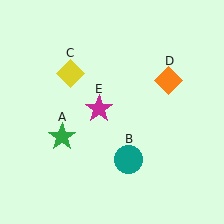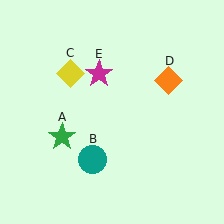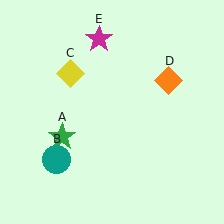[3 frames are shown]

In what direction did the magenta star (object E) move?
The magenta star (object E) moved up.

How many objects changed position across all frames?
2 objects changed position: teal circle (object B), magenta star (object E).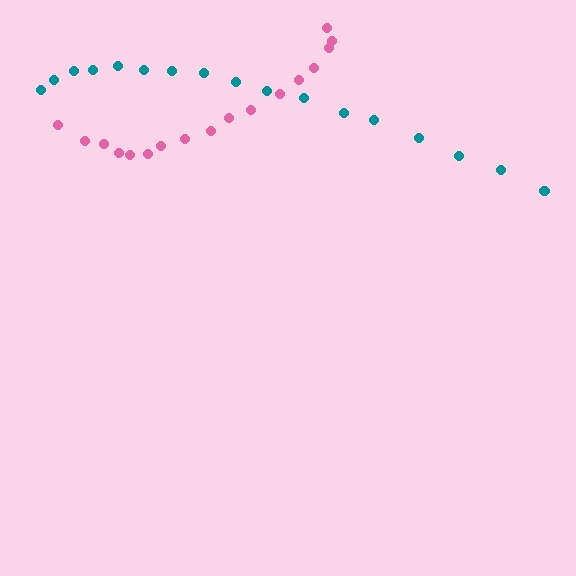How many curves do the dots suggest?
There are 2 distinct paths.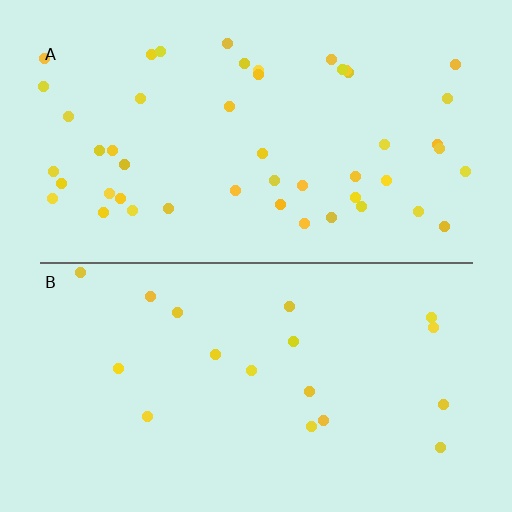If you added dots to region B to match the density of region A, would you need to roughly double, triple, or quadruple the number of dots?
Approximately triple.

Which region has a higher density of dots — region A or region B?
A (the top).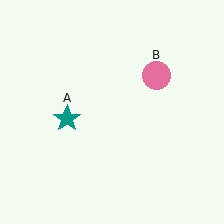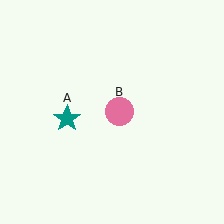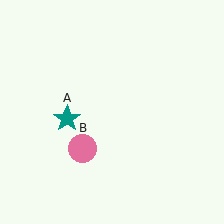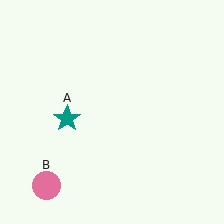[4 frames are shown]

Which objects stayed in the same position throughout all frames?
Teal star (object A) remained stationary.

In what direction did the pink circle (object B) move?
The pink circle (object B) moved down and to the left.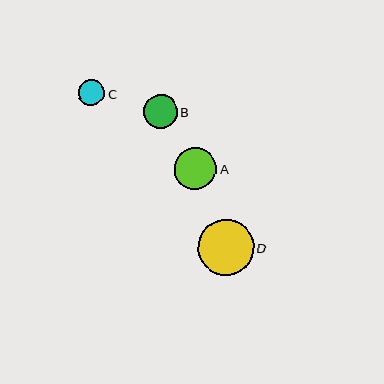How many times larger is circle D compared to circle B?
Circle D is approximately 1.6 times the size of circle B.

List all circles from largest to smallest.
From largest to smallest: D, A, B, C.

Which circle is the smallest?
Circle C is the smallest with a size of approximately 27 pixels.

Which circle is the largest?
Circle D is the largest with a size of approximately 56 pixels.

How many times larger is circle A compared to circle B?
Circle A is approximately 1.3 times the size of circle B.